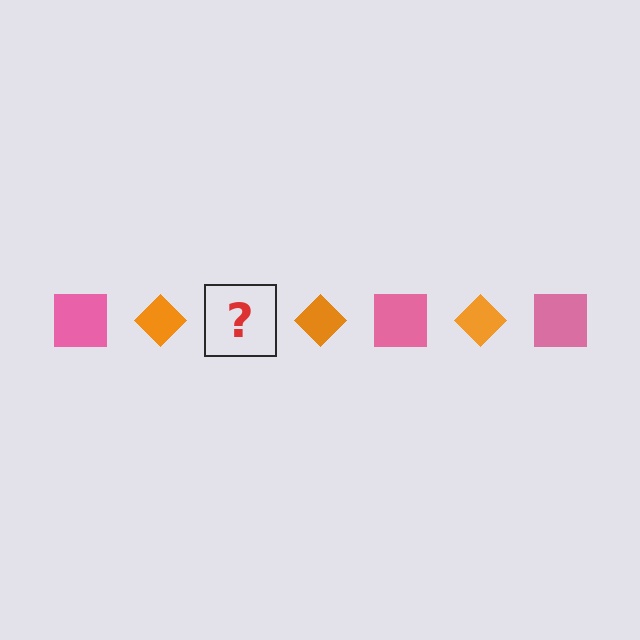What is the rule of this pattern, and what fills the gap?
The rule is that the pattern alternates between pink square and orange diamond. The gap should be filled with a pink square.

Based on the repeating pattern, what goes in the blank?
The blank should be a pink square.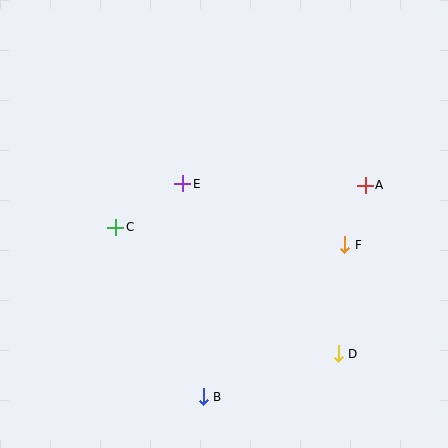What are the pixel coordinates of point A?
Point A is at (365, 185).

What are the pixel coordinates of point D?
Point D is at (338, 354).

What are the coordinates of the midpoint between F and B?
The midpoint between F and B is at (274, 321).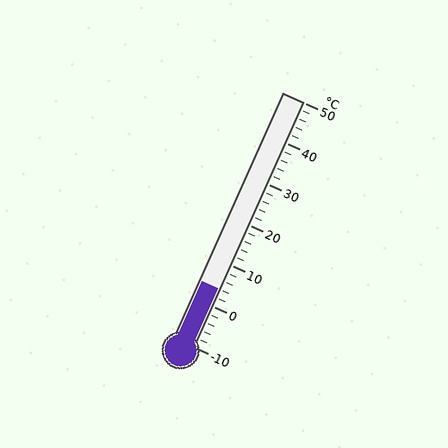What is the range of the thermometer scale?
The thermometer scale ranges from -10°C to 50°C.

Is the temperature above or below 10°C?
The temperature is below 10°C.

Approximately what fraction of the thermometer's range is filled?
The thermometer is filled to approximately 25% of its range.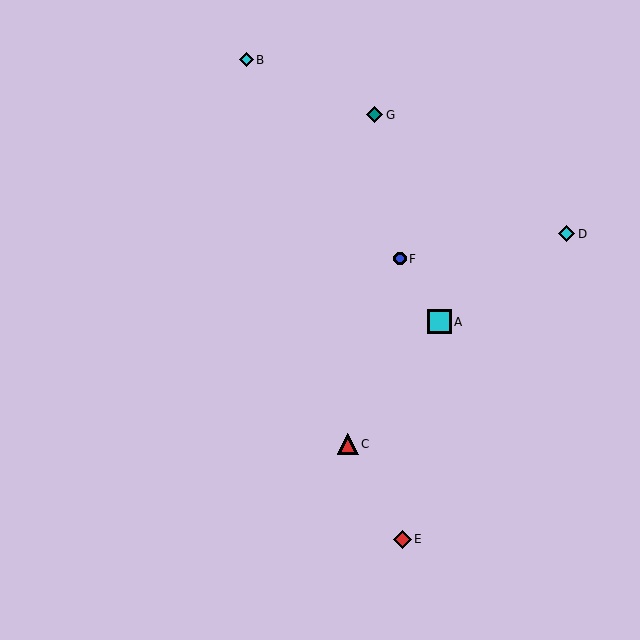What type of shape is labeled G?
Shape G is a teal diamond.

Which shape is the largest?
The cyan square (labeled A) is the largest.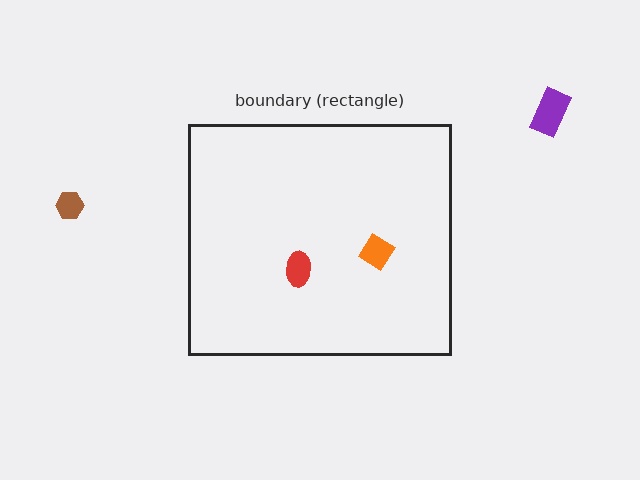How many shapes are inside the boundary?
2 inside, 2 outside.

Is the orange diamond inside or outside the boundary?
Inside.